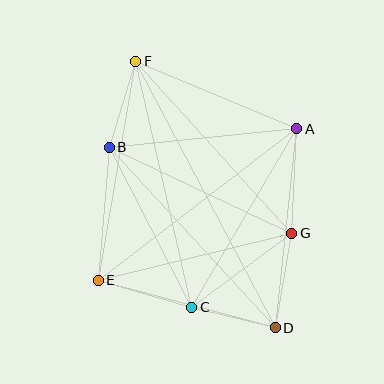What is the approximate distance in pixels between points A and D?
The distance between A and D is approximately 200 pixels.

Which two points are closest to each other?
Points C and D are closest to each other.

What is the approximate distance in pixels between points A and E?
The distance between A and E is approximately 250 pixels.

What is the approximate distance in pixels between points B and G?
The distance between B and G is approximately 202 pixels.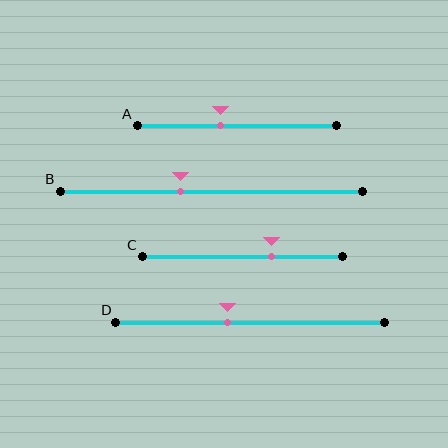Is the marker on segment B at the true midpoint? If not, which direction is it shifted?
No, the marker on segment B is shifted to the left by about 10% of the segment length.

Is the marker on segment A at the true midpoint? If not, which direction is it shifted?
No, the marker on segment A is shifted to the left by about 8% of the segment length.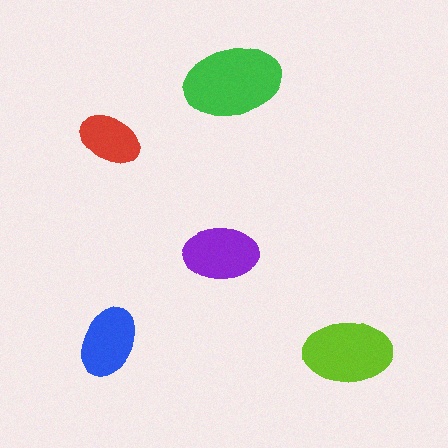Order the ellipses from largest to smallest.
the green one, the lime one, the purple one, the blue one, the red one.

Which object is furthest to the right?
The lime ellipse is rightmost.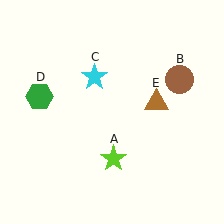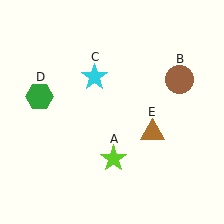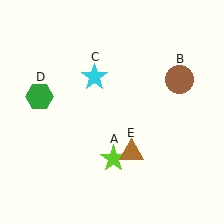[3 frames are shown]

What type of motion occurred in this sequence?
The brown triangle (object E) rotated clockwise around the center of the scene.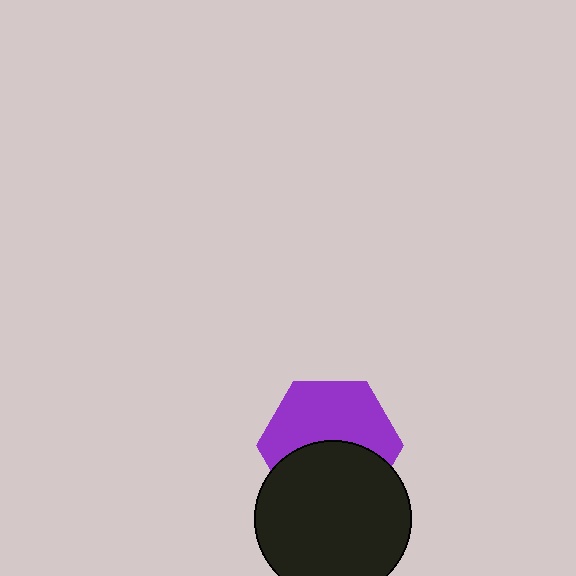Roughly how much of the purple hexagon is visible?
About half of it is visible (roughly 55%).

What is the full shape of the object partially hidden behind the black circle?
The partially hidden object is a purple hexagon.